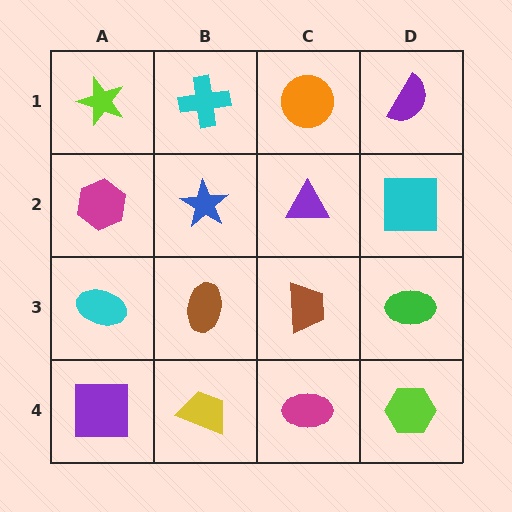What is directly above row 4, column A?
A cyan ellipse.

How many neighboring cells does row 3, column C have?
4.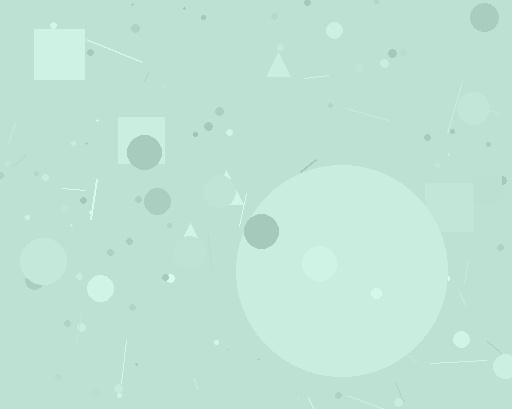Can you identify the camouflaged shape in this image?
The camouflaged shape is a circle.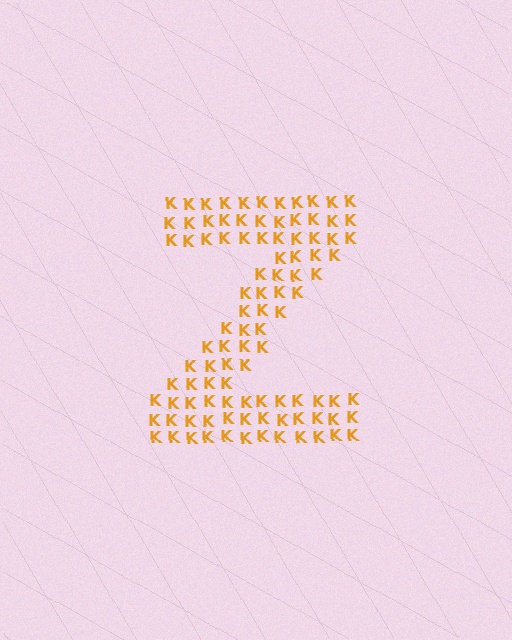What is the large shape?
The large shape is the letter Z.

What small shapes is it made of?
It is made of small letter K's.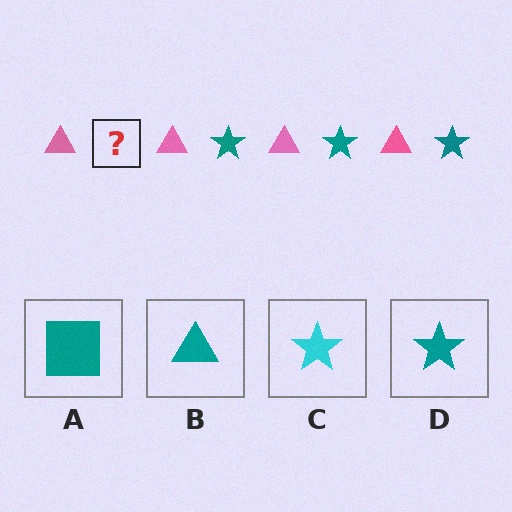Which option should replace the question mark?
Option D.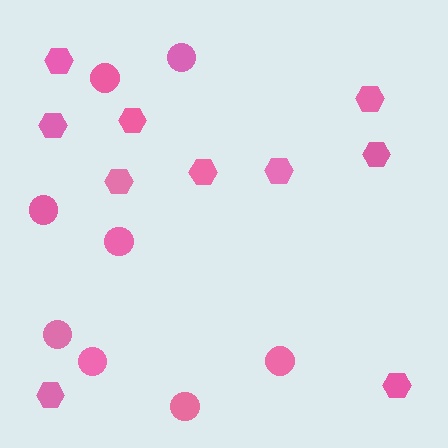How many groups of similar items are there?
There are 2 groups: one group of circles (8) and one group of hexagons (10).